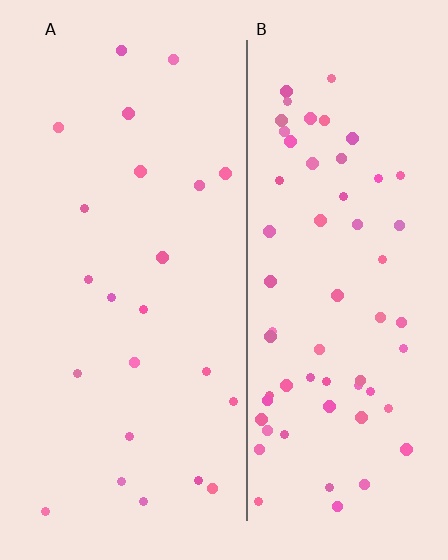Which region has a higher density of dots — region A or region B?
B (the right).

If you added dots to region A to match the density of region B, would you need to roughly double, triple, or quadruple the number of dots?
Approximately triple.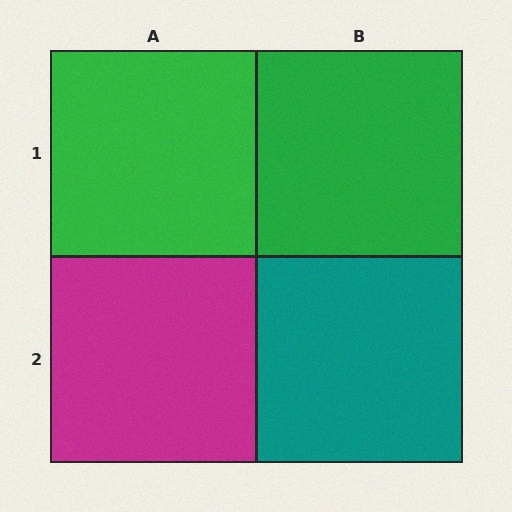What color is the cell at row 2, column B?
Teal.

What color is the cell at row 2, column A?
Magenta.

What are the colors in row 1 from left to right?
Green, green.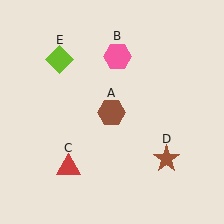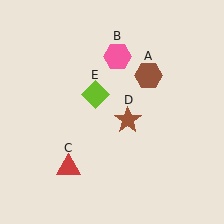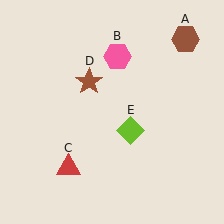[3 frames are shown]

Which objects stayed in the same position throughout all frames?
Pink hexagon (object B) and red triangle (object C) remained stationary.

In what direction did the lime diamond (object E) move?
The lime diamond (object E) moved down and to the right.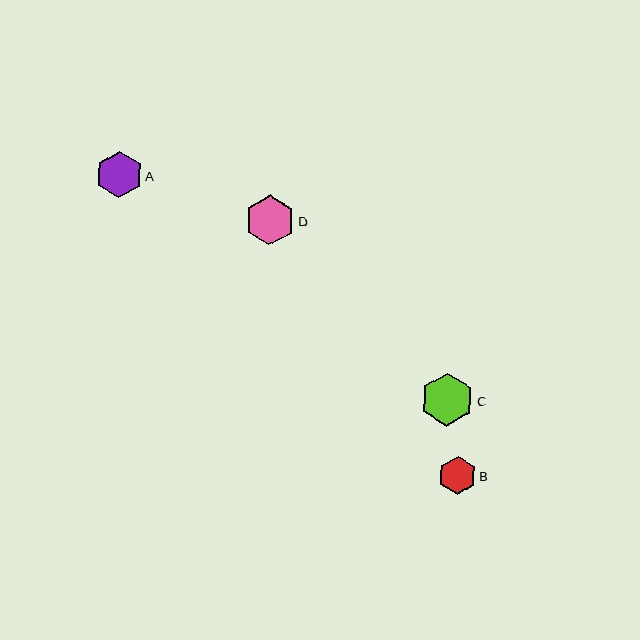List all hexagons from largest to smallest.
From largest to smallest: C, D, A, B.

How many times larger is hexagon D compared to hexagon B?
Hexagon D is approximately 1.3 times the size of hexagon B.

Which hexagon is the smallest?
Hexagon B is the smallest with a size of approximately 38 pixels.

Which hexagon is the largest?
Hexagon C is the largest with a size of approximately 53 pixels.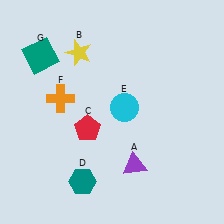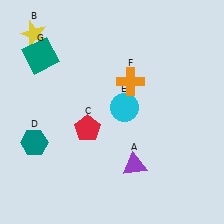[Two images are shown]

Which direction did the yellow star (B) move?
The yellow star (B) moved left.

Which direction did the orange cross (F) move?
The orange cross (F) moved right.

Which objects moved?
The objects that moved are: the yellow star (B), the teal hexagon (D), the orange cross (F).